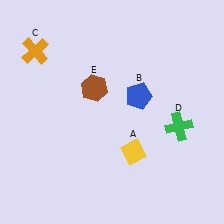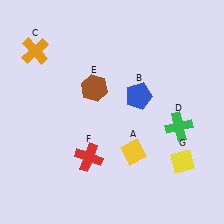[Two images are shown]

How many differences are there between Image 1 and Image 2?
There are 2 differences between the two images.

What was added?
A red cross (F), a yellow diamond (G) were added in Image 2.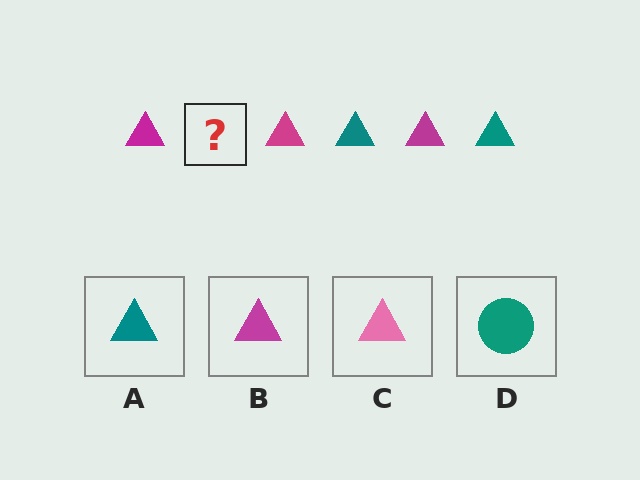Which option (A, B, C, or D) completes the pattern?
A.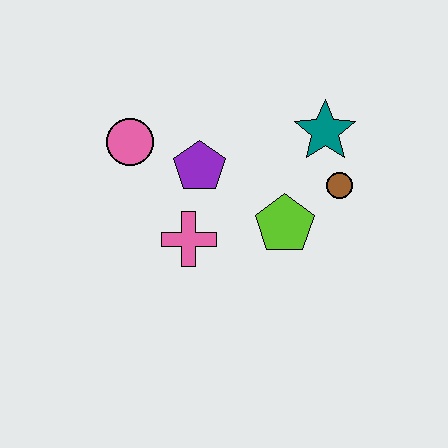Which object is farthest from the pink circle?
The brown circle is farthest from the pink circle.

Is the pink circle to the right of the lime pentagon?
No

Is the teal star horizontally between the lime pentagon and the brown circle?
Yes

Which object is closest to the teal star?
The brown circle is closest to the teal star.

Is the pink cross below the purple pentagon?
Yes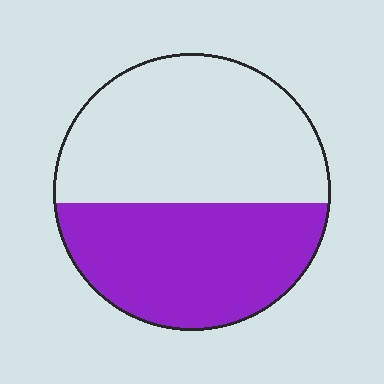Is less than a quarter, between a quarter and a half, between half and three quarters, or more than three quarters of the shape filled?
Between a quarter and a half.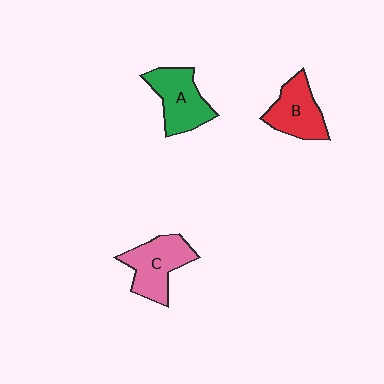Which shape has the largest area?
Shape C (pink).